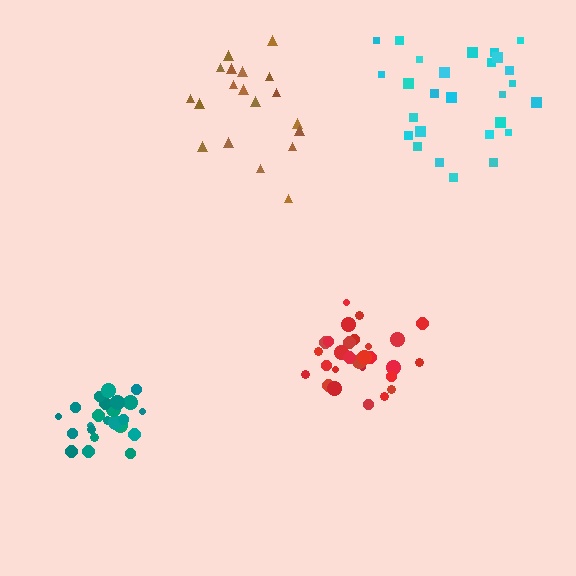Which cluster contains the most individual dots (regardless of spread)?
Red (29).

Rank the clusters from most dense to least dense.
teal, red, cyan, brown.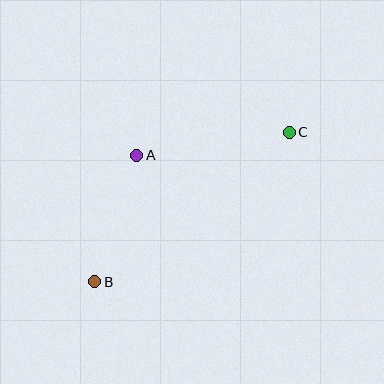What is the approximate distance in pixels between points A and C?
The distance between A and C is approximately 154 pixels.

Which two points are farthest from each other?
Points B and C are farthest from each other.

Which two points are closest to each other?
Points A and B are closest to each other.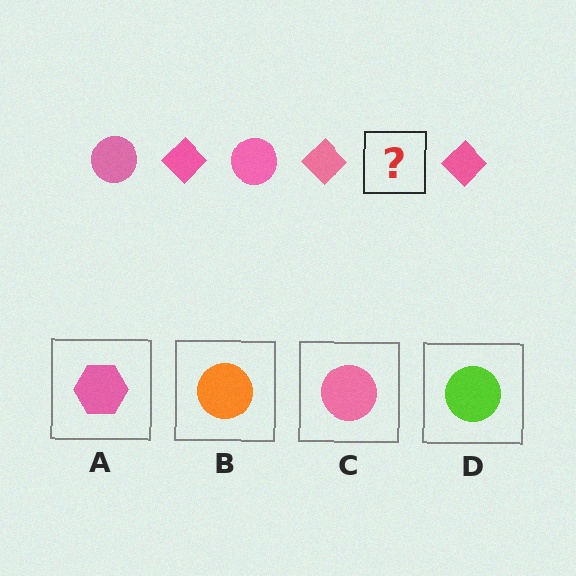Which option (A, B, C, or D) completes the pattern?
C.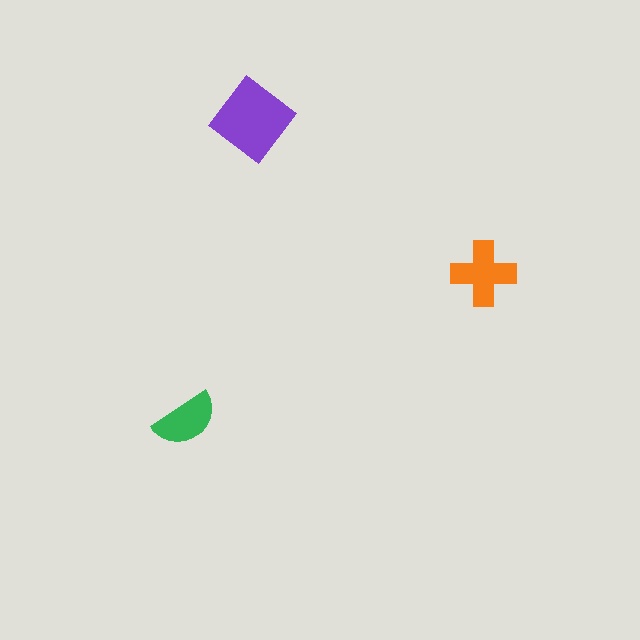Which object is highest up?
The purple diamond is topmost.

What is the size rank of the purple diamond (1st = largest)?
1st.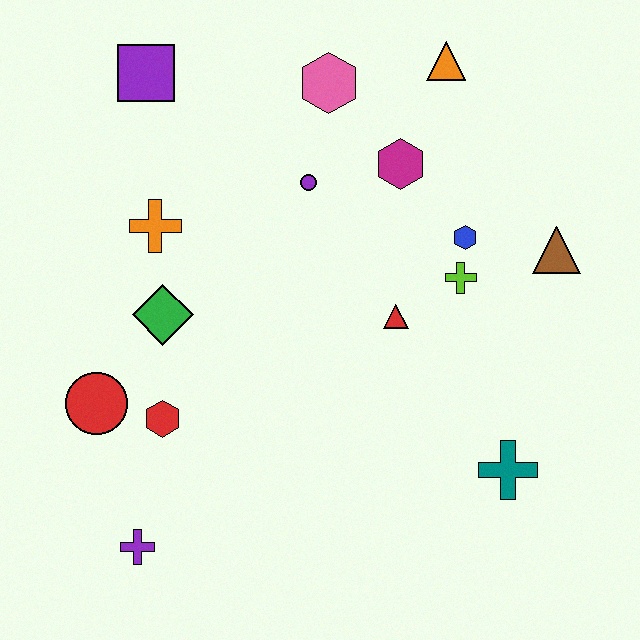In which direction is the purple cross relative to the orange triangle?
The purple cross is below the orange triangle.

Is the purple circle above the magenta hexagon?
No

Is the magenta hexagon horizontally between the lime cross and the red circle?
Yes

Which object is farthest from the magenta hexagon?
The purple cross is farthest from the magenta hexagon.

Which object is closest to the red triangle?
The lime cross is closest to the red triangle.